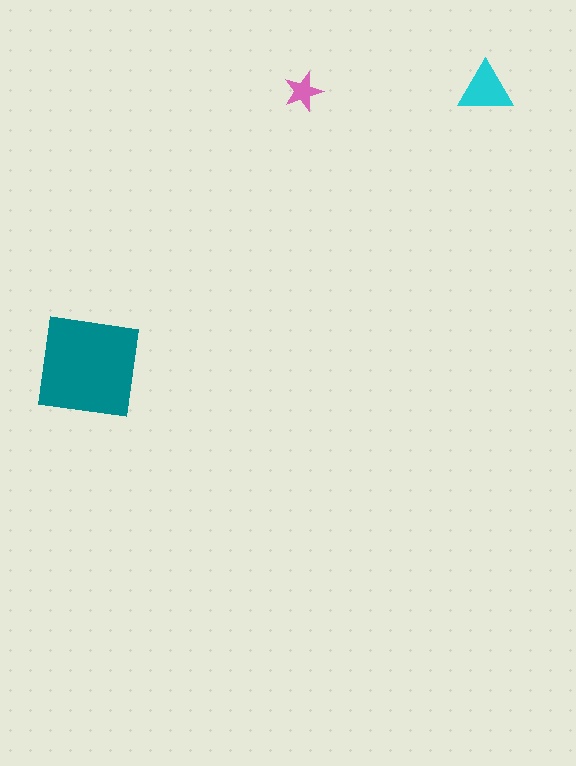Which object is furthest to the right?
The cyan triangle is rightmost.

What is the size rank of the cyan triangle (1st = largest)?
2nd.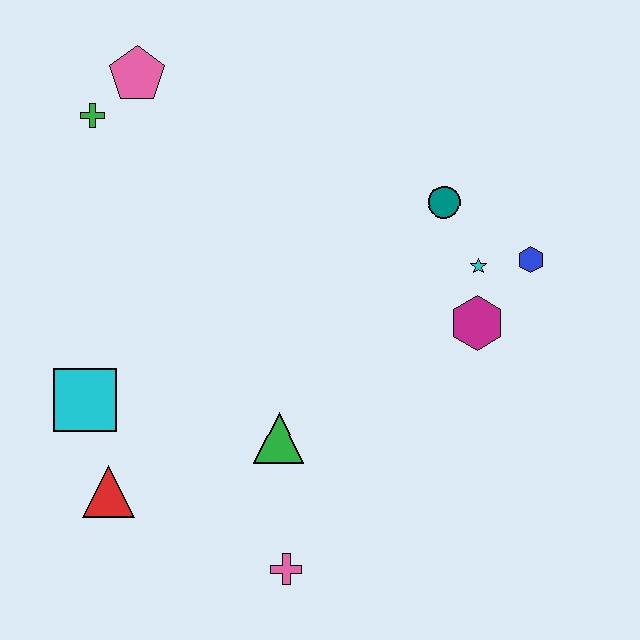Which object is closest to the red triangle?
The cyan square is closest to the red triangle.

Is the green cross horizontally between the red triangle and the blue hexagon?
No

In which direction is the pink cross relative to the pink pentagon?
The pink cross is below the pink pentagon.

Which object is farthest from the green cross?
The pink cross is farthest from the green cross.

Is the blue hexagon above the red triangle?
Yes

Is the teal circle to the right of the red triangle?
Yes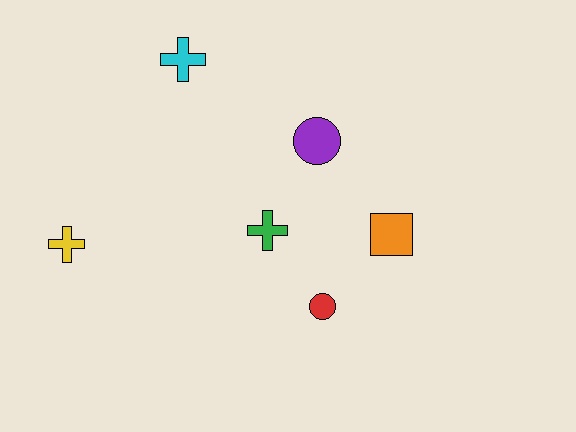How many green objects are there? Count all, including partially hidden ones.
There is 1 green object.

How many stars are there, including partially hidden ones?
There are no stars.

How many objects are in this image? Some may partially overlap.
There are 6 objects.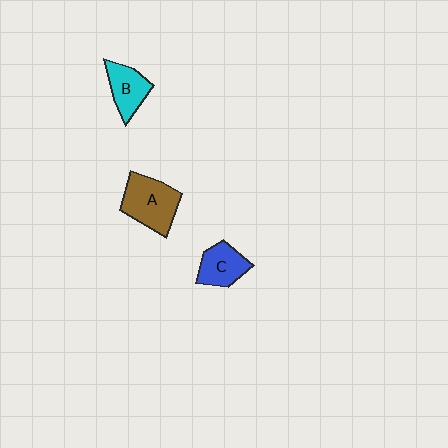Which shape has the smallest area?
Shape B (cyan).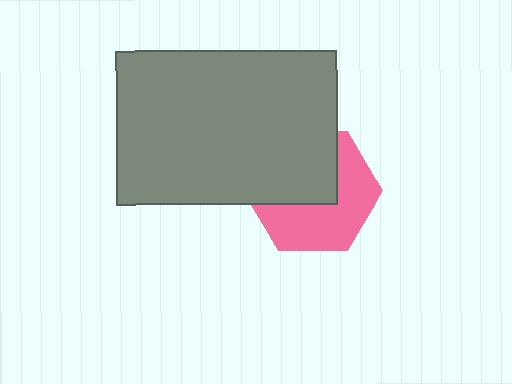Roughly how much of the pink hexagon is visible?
About half of it is visible (roughly 53%).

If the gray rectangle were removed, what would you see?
You would see the complete pink hexagon.